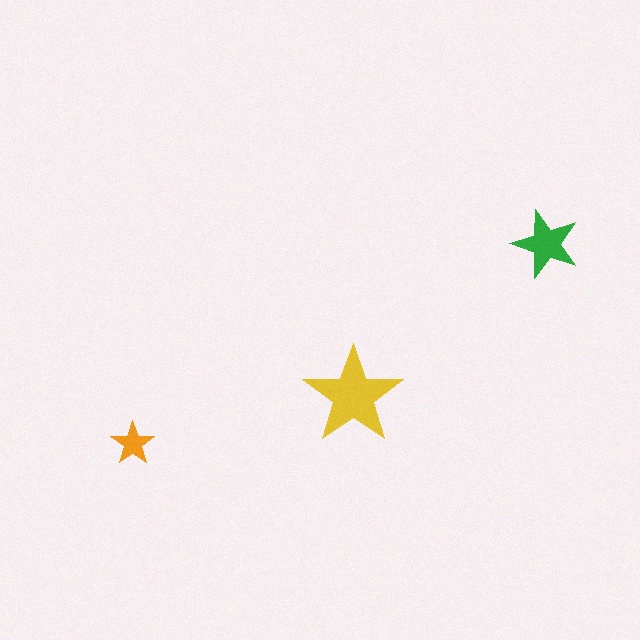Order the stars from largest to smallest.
the yellow one, the green one, the orange one.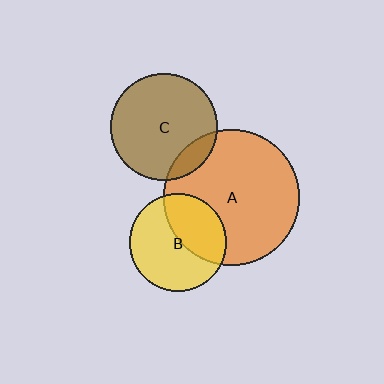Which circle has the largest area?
Circle A (orange).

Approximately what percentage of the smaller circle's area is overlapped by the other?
Approximately 15%.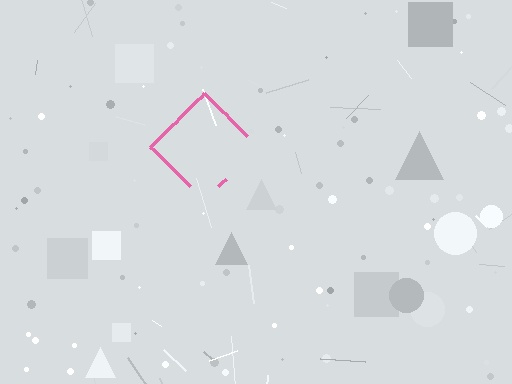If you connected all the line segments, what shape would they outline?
They would outline a diamond.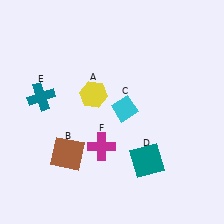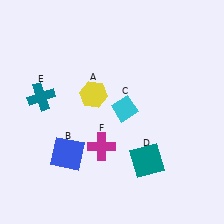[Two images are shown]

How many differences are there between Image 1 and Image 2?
There is 1 difference between the two images.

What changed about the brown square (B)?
In Image 1, B is brown. In Image 2, it changed to blue.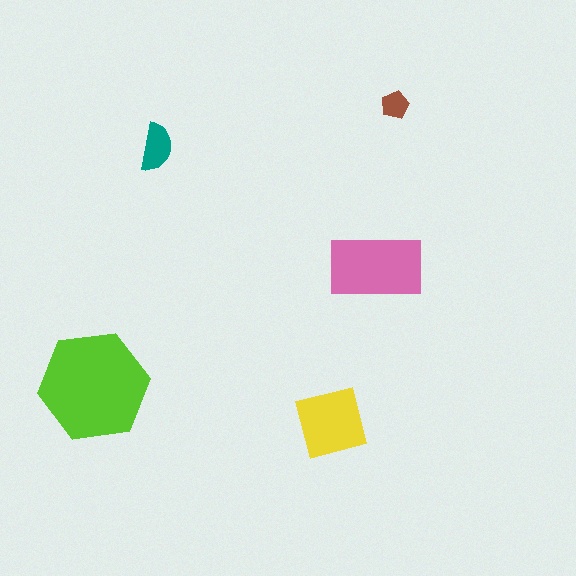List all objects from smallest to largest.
The brown pentagon, the teal semicircle, the yellow square, the pink rectangle, the lime hexagon.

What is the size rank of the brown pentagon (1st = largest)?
5th.